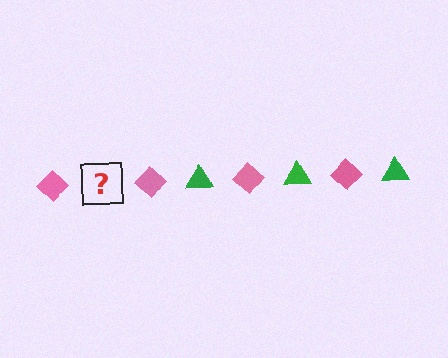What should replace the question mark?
The question mark should be replaced with a green triangle.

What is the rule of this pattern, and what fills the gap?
The rule is that the pattern alternates between pink diamond and green triangle. The gap should be filled with a green triangle.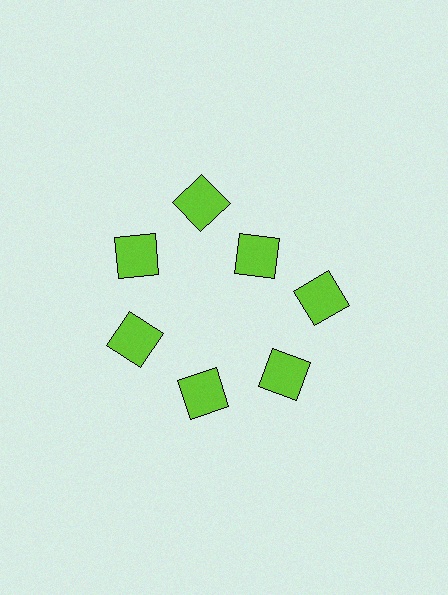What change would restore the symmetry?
The symmetry would be restored by moving it outward, back onto the ring so that all 7 squares sit at equal angles and equal distance from the center.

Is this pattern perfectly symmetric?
No. The 7 lime squares are arranged in a ring, but one element near the 1 o'clock position is pulled inward toward the center, breaking the 7-fold rotational symmetry.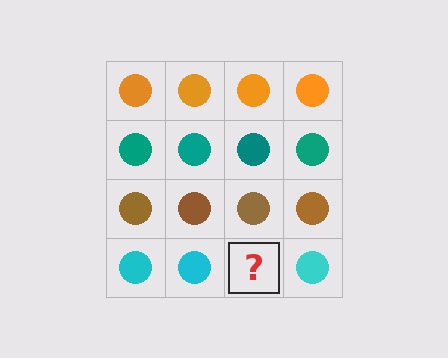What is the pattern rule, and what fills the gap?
The rule is that each row has a consistent color. The gap should be filled with a cyan circle.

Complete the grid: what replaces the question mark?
The question mark should be replaced with a cyan circle.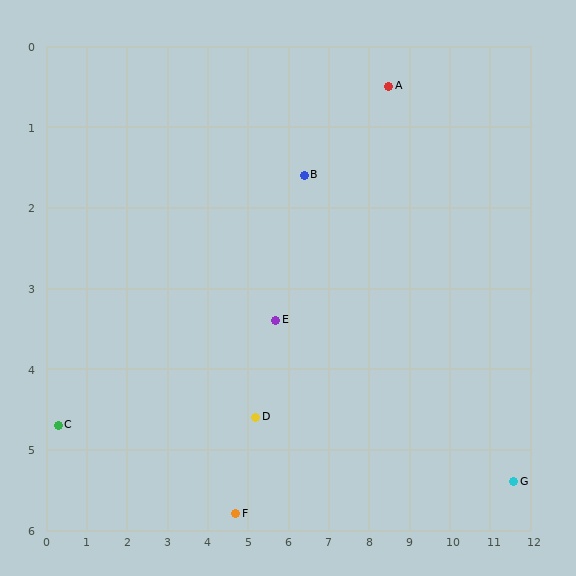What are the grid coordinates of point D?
Point D is at approximately (5.2, 4.6).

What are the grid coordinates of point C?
Point C is at approximately (0.3, 4.7).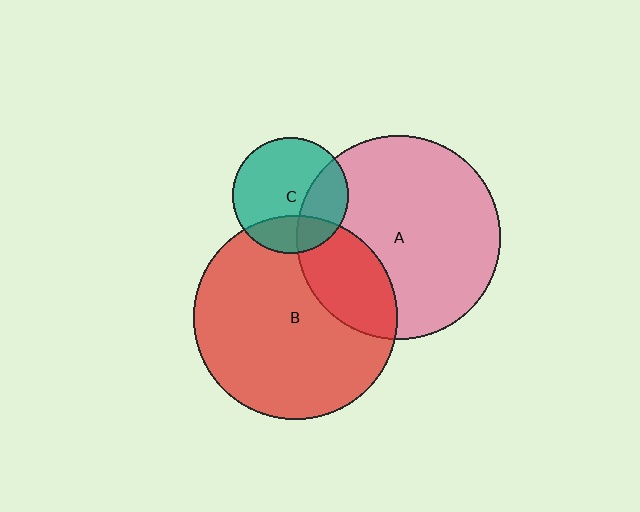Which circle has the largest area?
Circle B (red).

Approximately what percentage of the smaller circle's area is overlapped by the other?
Approximately 25%.